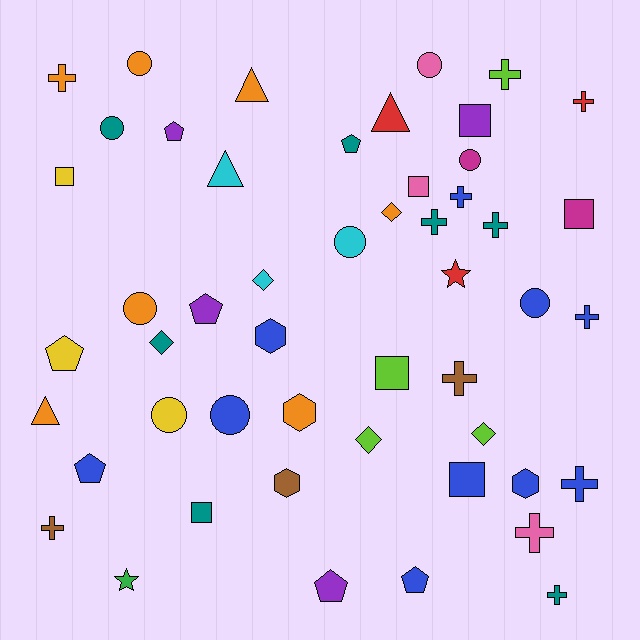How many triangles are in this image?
There are 4 triangles.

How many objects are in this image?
There are 50 objects.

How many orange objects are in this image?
There are 7 orange objects.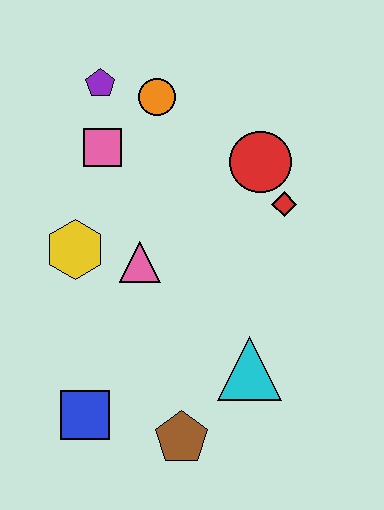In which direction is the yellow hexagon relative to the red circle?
The yellow hexagon is to the left of the red circle.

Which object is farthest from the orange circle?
The brown pentagon is farthest from the orange circle.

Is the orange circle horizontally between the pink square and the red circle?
Yes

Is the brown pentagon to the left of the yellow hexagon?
No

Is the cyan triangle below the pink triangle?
Yes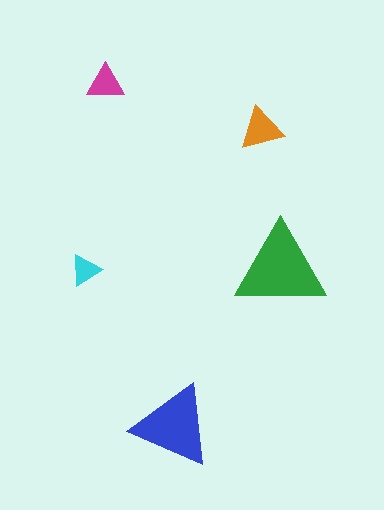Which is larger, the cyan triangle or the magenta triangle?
The magenta one.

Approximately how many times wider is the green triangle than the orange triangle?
About 2 times wider.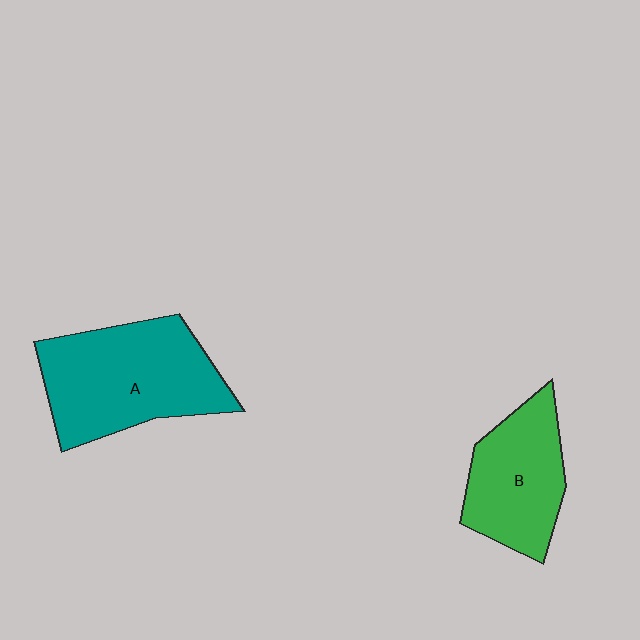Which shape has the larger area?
Shape A (teal).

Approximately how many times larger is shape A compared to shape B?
Approximately 1.4 times.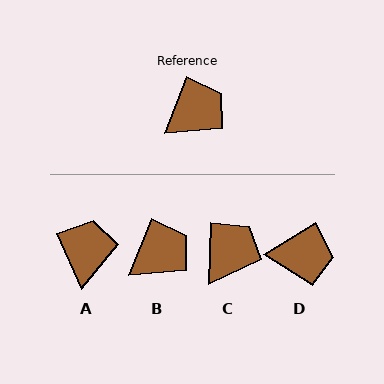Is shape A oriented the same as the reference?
No, it is off by about 45 degrees.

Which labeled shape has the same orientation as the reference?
B.